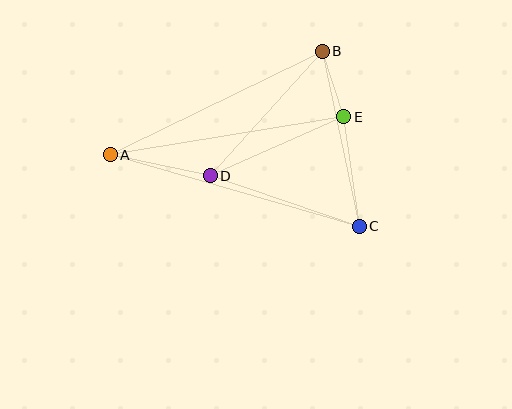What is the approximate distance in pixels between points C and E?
The distance between C and E is approximately 110 pixels.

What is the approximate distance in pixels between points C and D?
The distance between C and D is approximately 157 pixels.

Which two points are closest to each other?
Points B and E are closest to each other.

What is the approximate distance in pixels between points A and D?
The distance between A and D is approximately 102 pixels.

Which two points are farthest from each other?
Points A and C are farthest from each other.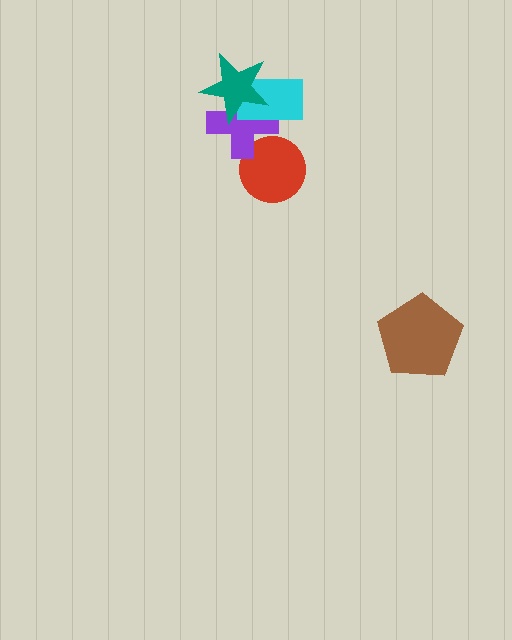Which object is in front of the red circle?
The purple cross is in front of the red circle.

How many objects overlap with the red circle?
1 object overlaps with the red circle.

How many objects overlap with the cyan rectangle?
2 objects overlap with the cyan rectangle.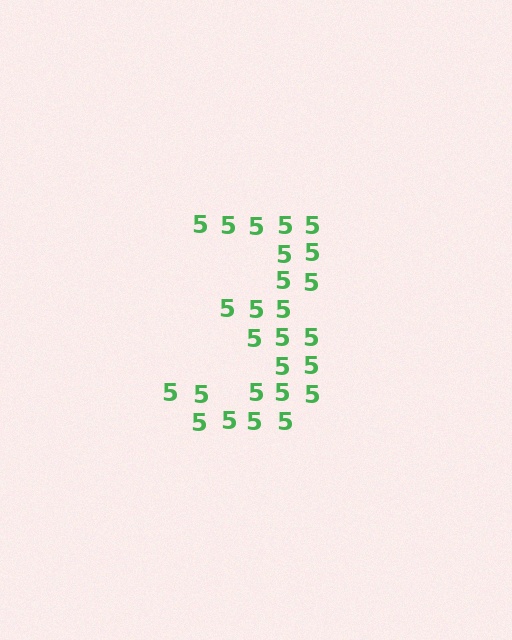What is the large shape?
The large shape is the digit 3.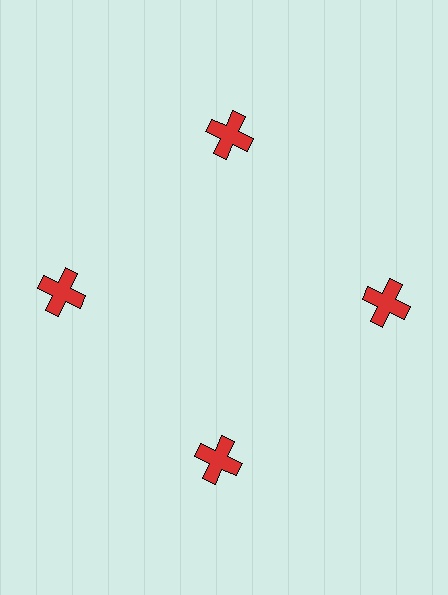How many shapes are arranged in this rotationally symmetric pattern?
There are 4 shapes, arranged in 4 groups of 1.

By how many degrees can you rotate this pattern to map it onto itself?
The pattern maps onto itself every 90 degrees of rotation.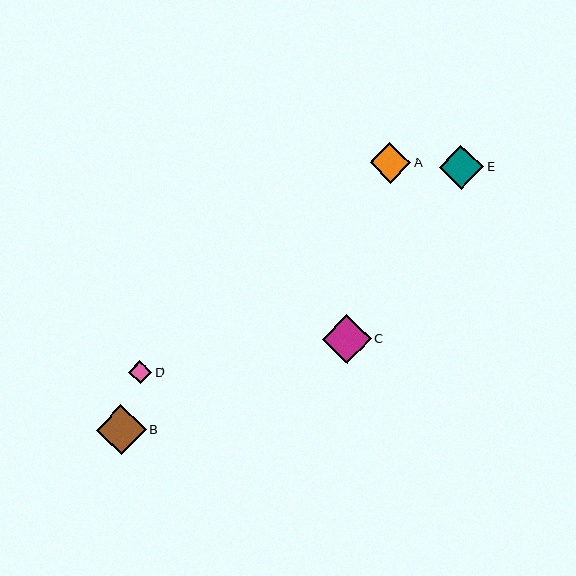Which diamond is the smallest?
Diamond D is the smallest with a size of approximately 23 pixels.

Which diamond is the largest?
Diamond B is the largest with a size of approximately 49 pixels.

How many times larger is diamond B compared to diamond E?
Diamond B is approximately 1.1 times the size of diamond E.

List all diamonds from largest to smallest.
From largest to smallest: B, C, E, A, D.